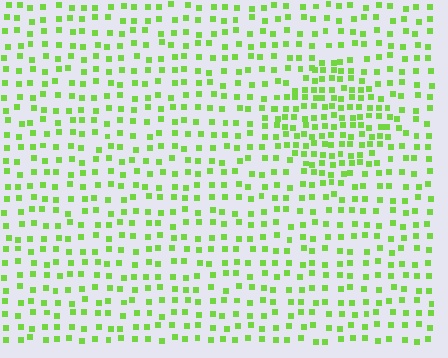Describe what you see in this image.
The image contains small lime elements arranged at two different densities. A diamond-shaped region is visible where the elements are more densely packed than the surrounding area.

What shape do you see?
I see a diamond.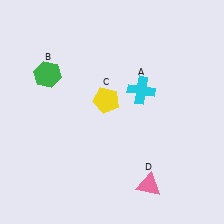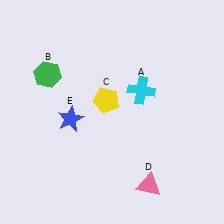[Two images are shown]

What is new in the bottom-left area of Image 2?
A blue star (E) was added in the bottom-left area of Image 2.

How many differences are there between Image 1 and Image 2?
There is 1 difference between the two images.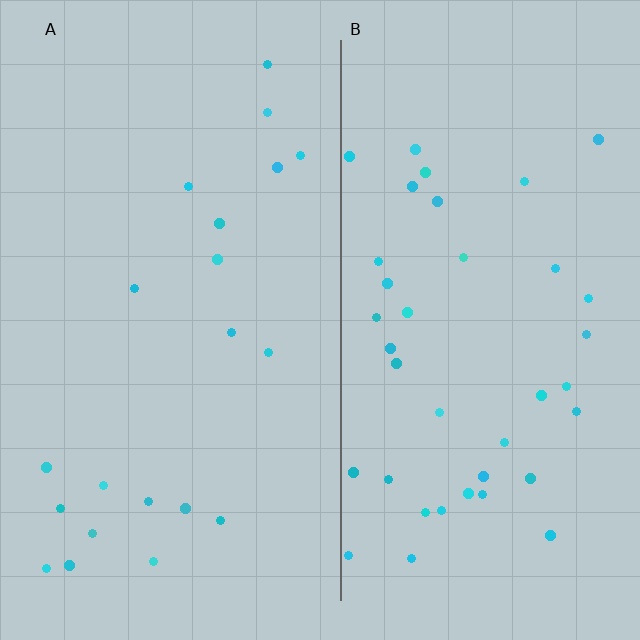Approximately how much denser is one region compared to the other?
Approximately 1.9× — region B over region A.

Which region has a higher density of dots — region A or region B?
B (the right).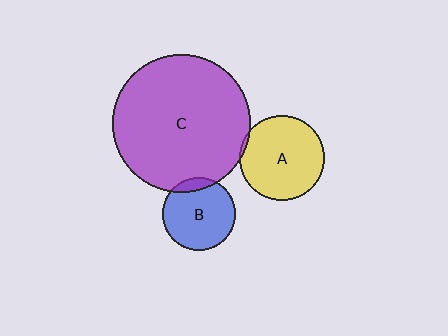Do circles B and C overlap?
Yes.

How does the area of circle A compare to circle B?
Approximately 1.3 times.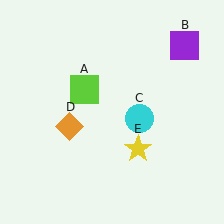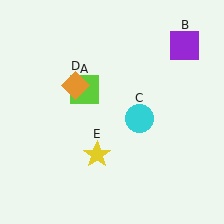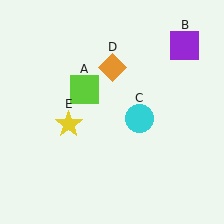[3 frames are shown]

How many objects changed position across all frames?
2 objects changed position: orange diamond (object D), yellow star (object E).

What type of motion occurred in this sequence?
The orange diamond (object D), yellow star (object E) rotated clockwise around the center of the scene.